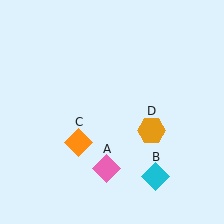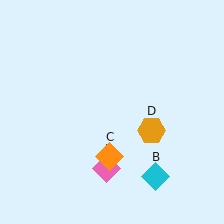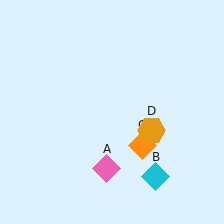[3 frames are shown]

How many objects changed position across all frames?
1 object changed position: orange diamond (object C).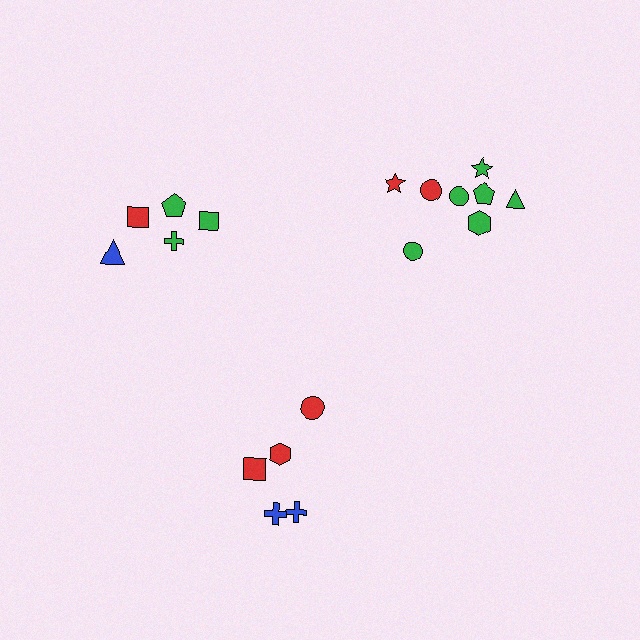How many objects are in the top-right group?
There are 8 objects.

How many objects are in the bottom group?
There are 5 objects.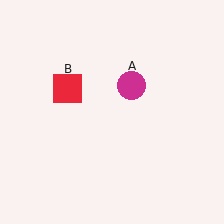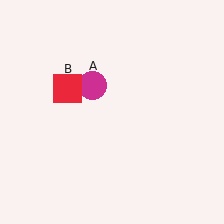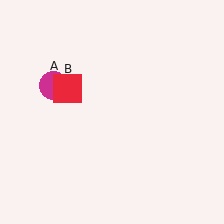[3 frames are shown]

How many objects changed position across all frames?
1 object changed position: magenta circle (object A).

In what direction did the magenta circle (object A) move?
The magenta circle (object A) moved left.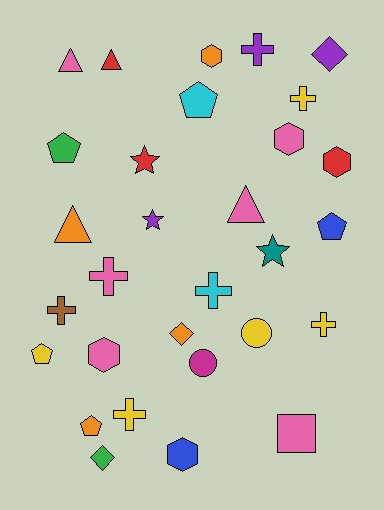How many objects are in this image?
There are 30 objects.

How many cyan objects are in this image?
There are 2 cyan objects.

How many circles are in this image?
There are 2 circles.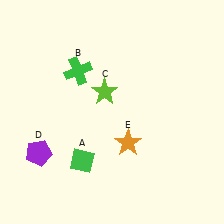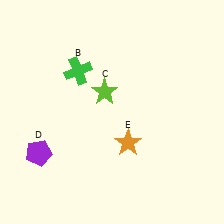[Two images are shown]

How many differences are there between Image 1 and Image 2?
There is 1 difference between the two images.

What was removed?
The green diamond (A) was removed in Image 2.